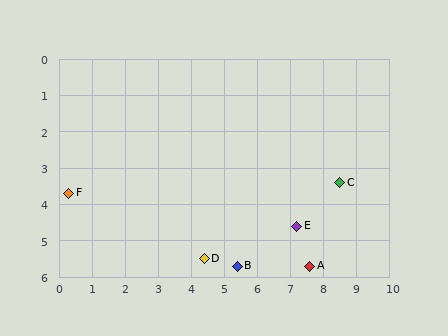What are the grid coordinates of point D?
Point D is at approximately (4.4, 5.5).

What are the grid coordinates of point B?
Point B is at approximately (5.4, 5.7).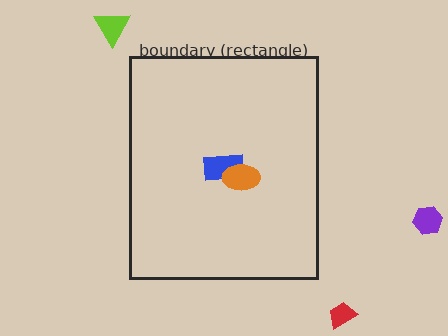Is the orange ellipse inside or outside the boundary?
Inside.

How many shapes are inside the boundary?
2 inside, 3 outside.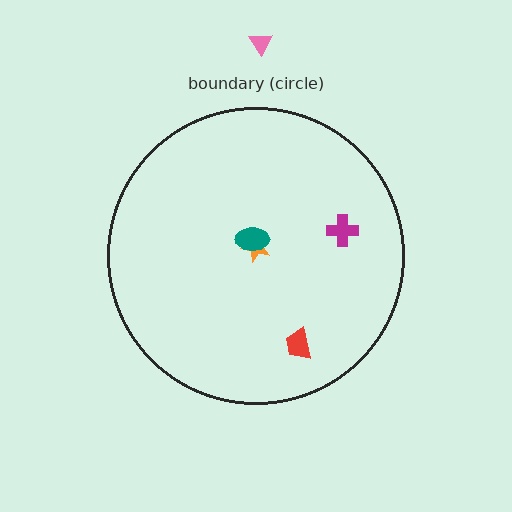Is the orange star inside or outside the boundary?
Inside.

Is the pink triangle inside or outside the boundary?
Outside.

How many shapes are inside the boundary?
4 inside, 1 outside.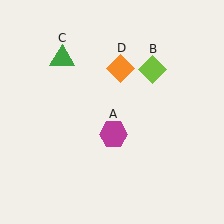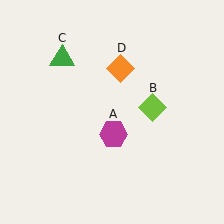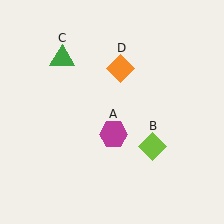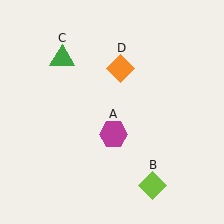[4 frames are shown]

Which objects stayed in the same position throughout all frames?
Magenta hexagon (object A) and green triangle (object C) and orange diamond (object D) remained stationary.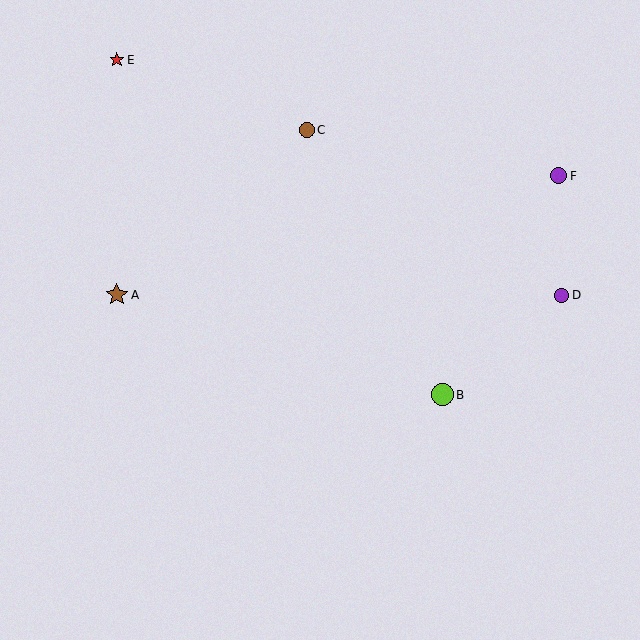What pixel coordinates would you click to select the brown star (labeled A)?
Click at (117, 295) to select the brown star A.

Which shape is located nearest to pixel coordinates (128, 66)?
The red star (labeled E) at (117, 60) is nearest to that location.